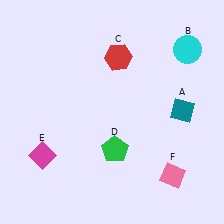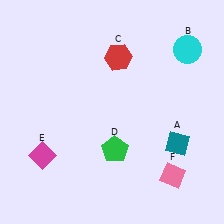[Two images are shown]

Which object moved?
The teal diamond (A) moved down.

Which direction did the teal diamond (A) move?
The teal diamond (A) moved down.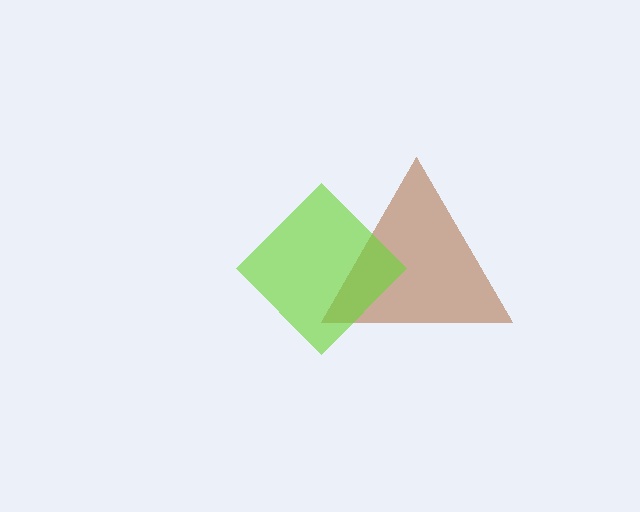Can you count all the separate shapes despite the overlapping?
Yes, there are 2 separate shapes.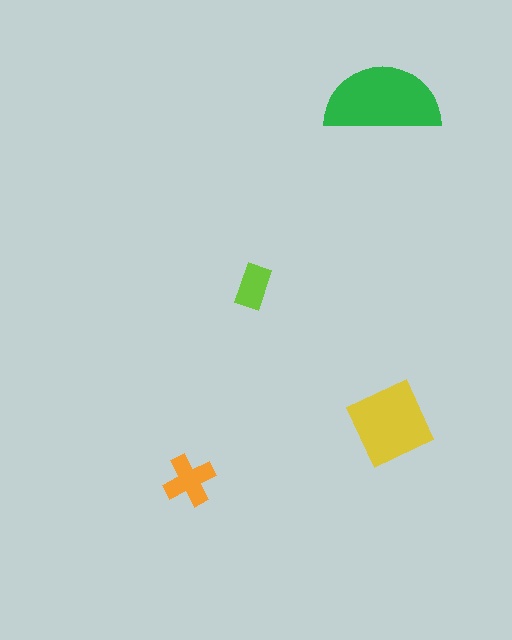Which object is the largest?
The green semicircle.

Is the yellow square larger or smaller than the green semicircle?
Smaller.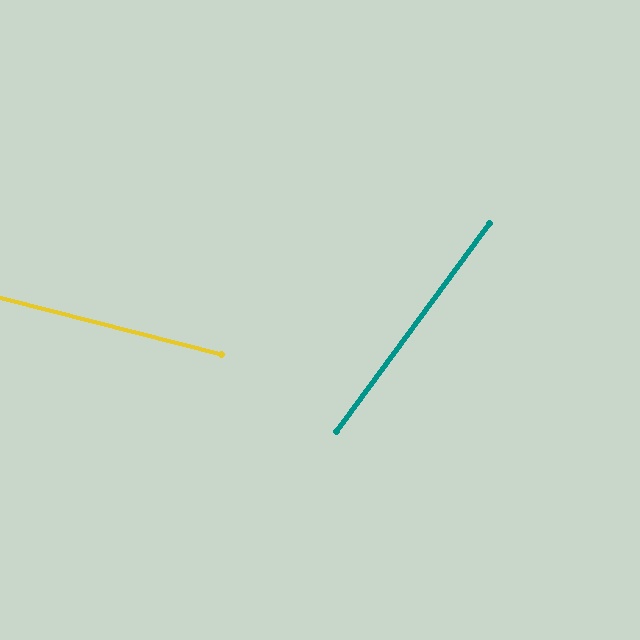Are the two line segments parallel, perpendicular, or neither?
Neither parallel nor perpendicular — they differ by about 68°.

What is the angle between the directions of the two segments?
Approximately 68 degrees.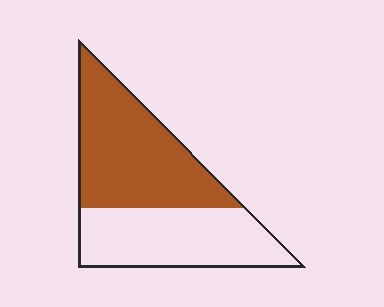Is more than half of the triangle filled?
Yes.